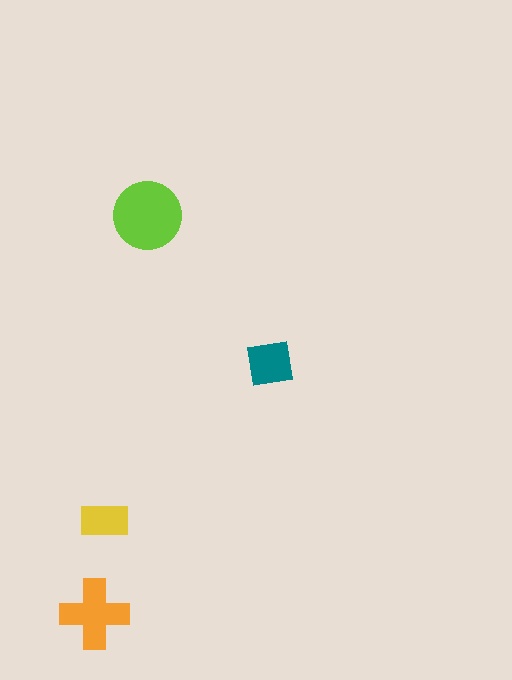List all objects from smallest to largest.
The yellow rectangle, the teal square, the orange cross, the lime circle.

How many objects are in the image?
There are 4 objects in the image.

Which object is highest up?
The lime circle is topmost.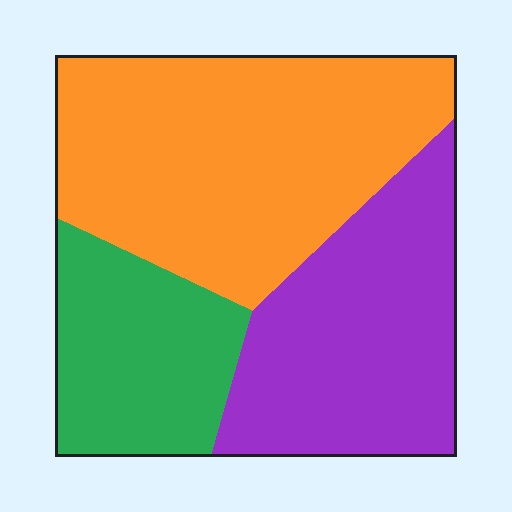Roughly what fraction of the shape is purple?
Purple takes up between a sixth and a third of the shape.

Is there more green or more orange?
Orange.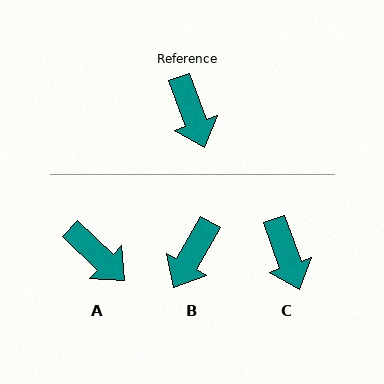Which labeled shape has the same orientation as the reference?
C.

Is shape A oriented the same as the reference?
No, it is off by about 27 degrees.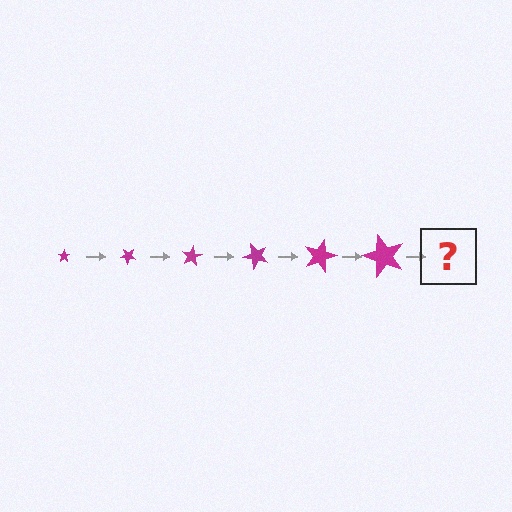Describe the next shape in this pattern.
It should be a star, larger than the previous one and rotated 240 degrees from the start.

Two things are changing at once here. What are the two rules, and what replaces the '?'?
The two rules are that the star grows larger each step and it rotates 40 degrees each step. The '?' should be a star, larger than the previous one and rotated 240 degrees from the start.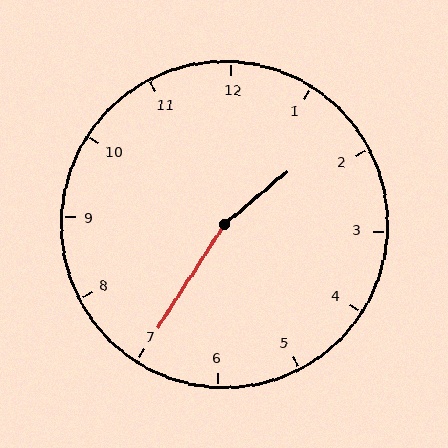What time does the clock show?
1:35.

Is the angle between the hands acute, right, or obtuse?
It is obtuse.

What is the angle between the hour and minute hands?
Approximately 162 degrees.